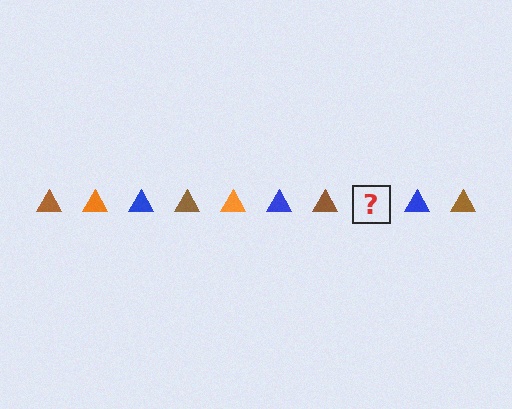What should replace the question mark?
The question mark should be replaced with an orange triangle.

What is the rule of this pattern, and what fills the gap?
The rule is that the pattern cycles through brown, orange, blue triangles. The gap should be filled with an orange triangle.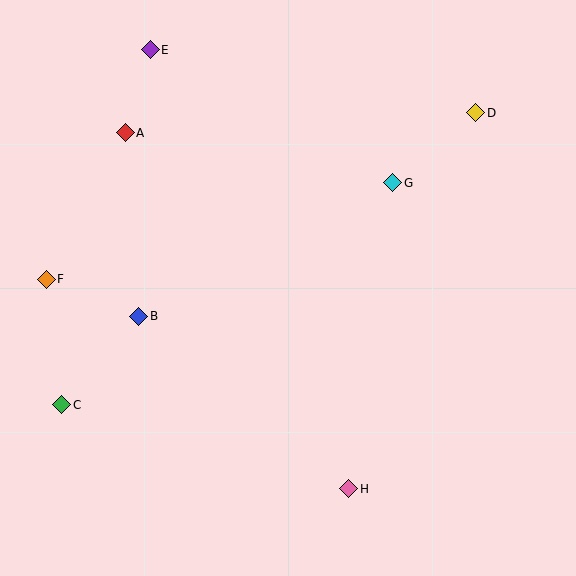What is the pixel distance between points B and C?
The distance between B and C is 117 pixels.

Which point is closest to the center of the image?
Point G at (393, 183) is closest to the center.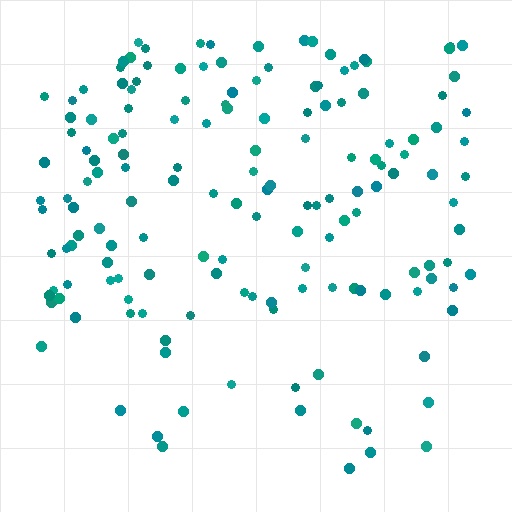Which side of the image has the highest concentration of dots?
The top.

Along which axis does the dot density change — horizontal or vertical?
Vertical.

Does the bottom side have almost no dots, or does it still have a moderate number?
Still a moderate number, just noticeably fewer than the top.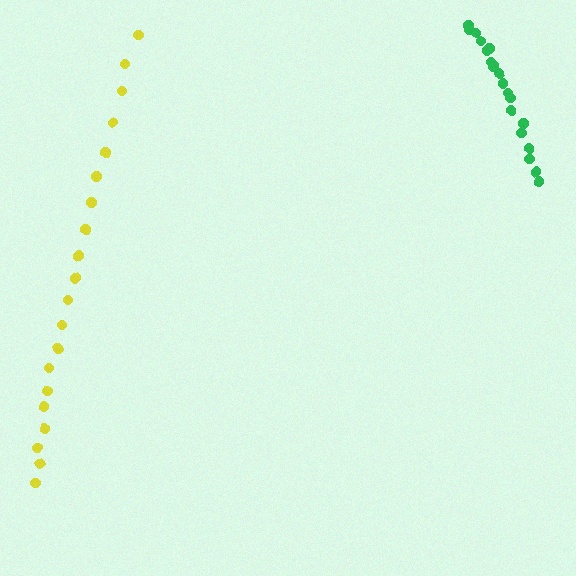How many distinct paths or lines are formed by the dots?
There are 2 distinct paths.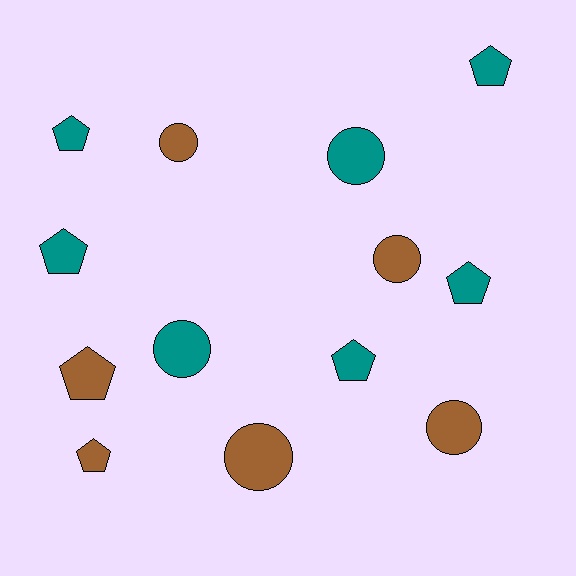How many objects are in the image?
There are 13 objects.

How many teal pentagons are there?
There are 5 teal pentagons.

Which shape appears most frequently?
Pentagon, with 7 objects.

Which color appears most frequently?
Teal, with 7 objects.